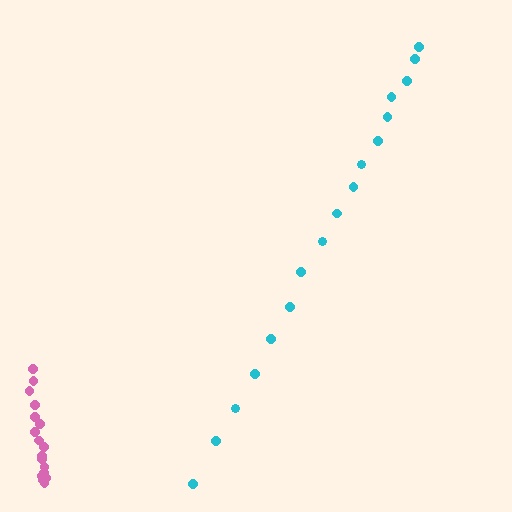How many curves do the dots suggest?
There are 2 distinct paths.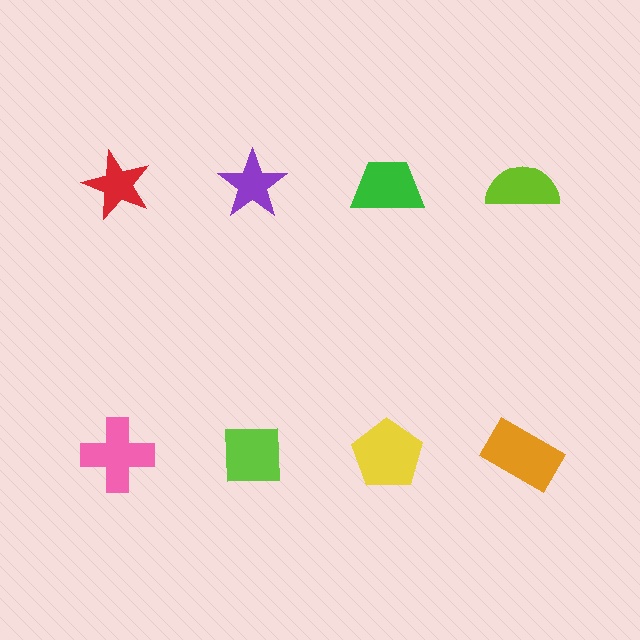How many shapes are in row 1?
4 shapes.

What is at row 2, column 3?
A yellow pentagon.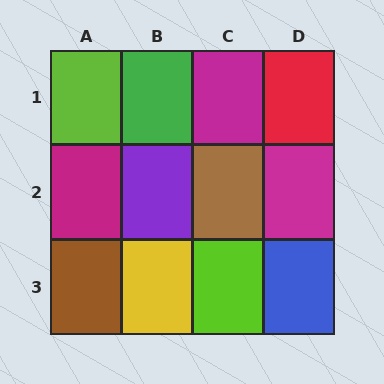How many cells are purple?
1 cell is purple.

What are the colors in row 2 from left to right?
Magenta, purple, brown, magenta.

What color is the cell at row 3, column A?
Brown.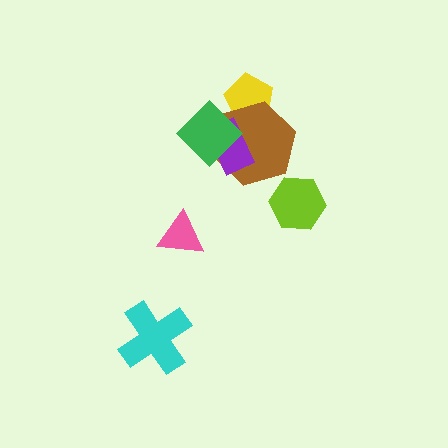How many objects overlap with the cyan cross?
0 objects overlap with the cyan cross.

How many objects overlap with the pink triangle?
0 objects overlap with the pink triangle.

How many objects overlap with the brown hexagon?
3 objects overlap with the brown hexagon.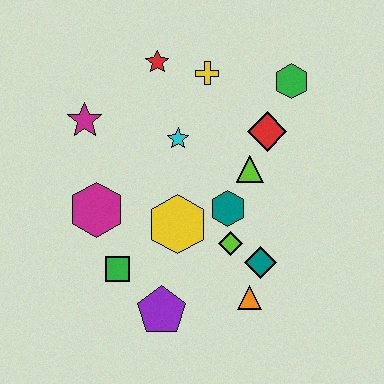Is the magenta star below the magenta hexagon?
No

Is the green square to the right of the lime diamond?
No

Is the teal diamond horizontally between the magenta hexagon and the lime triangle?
No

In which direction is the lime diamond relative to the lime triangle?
The lime diamond is below the lime triangle.